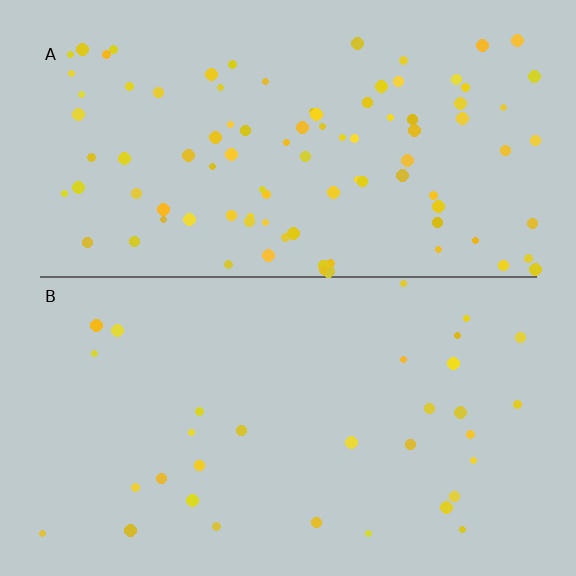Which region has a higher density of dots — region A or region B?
A (the top).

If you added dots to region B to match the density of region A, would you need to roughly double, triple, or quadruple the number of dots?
Approximately triple.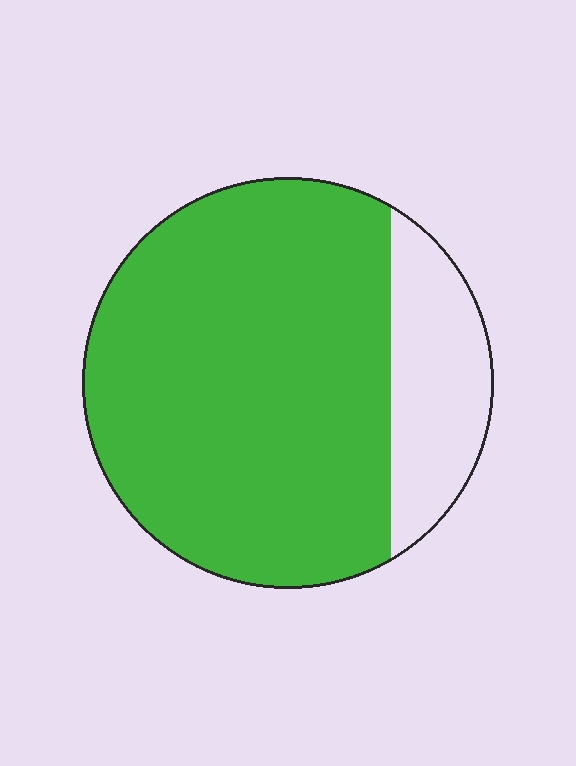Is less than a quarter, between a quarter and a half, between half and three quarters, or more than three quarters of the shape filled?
More than three quarters.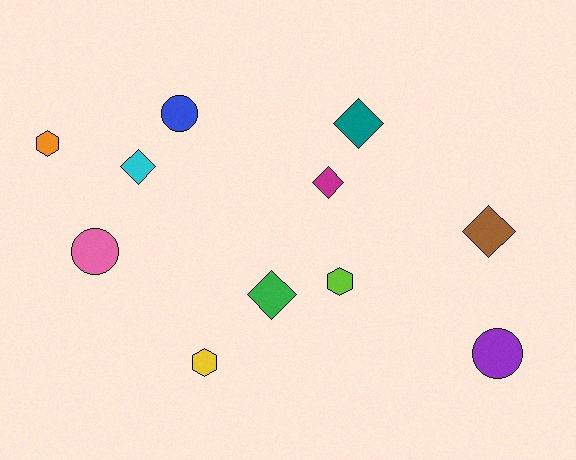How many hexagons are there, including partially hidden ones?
There are 3 hexagons.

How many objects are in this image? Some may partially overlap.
There are 11 objects.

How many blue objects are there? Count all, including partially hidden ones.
There is 1 blue object.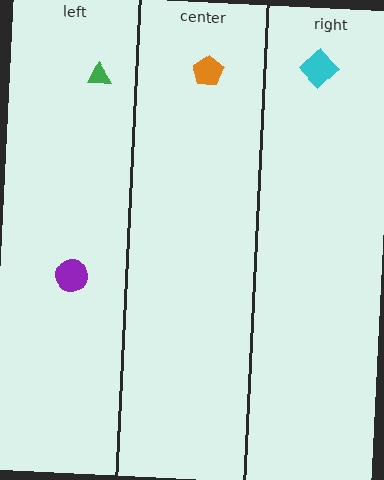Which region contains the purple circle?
The left region.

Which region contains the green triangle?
The left region.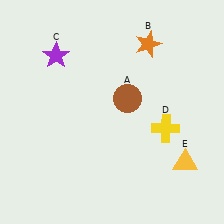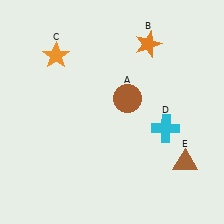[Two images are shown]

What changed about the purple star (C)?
In Image 1, C is purple. In Image 2, it changed to orange.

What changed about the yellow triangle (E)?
In Image 1, E is yellow. In Image 2, it changed to brown.